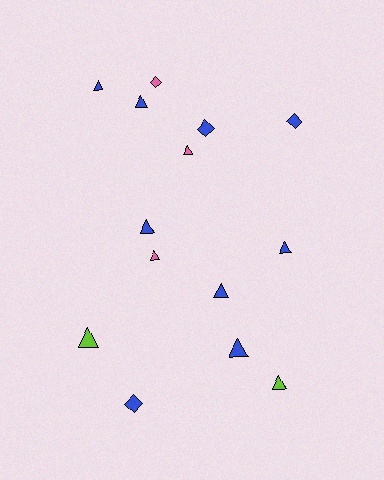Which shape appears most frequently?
Triangle, with 10 objects.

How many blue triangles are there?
There are 6 blue triangles.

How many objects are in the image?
There are 14 objects.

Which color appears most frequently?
Blue, with 9 objects.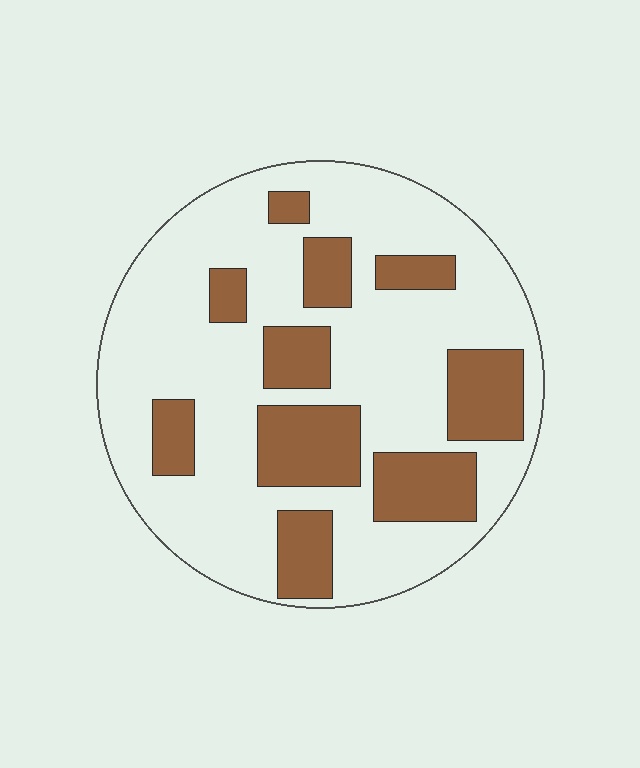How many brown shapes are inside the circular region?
10.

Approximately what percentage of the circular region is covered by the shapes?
Approximately 30%.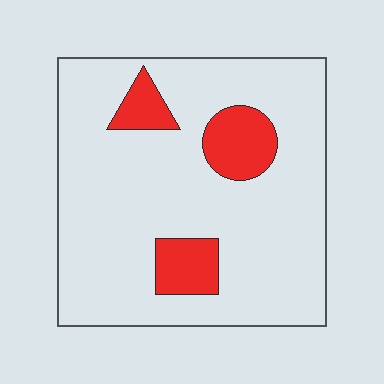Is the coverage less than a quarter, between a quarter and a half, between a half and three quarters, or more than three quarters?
Less than a quarter.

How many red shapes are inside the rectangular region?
3.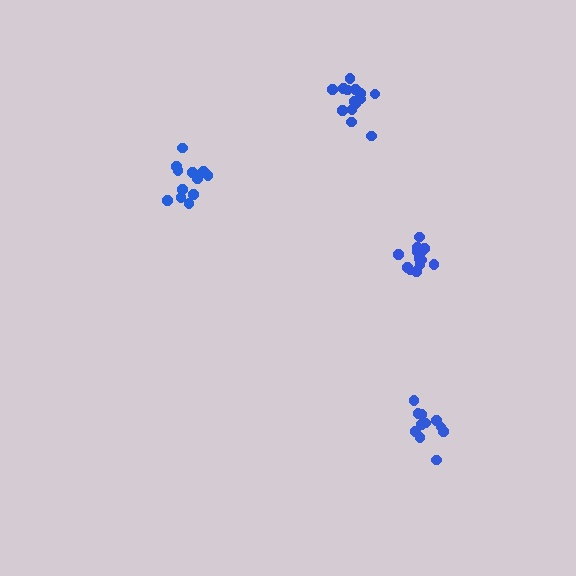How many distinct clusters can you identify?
There are 4 distinct clusters.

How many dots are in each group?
Group 1: 12 dots, Group 2: 15 dots, Group 3: 14 dots, Group 4: 11 dots (52 total).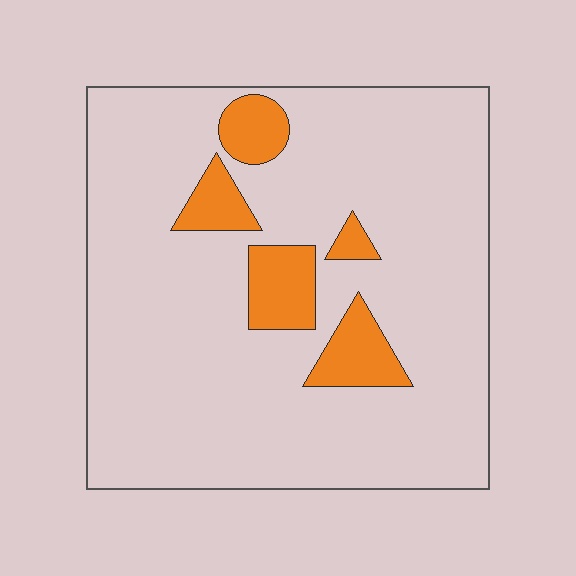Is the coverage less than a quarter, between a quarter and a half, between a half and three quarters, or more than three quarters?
Less than a quarter.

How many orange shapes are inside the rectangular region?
5.